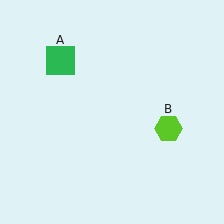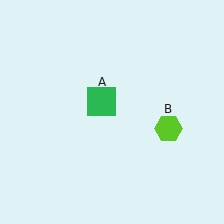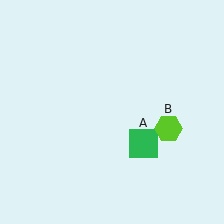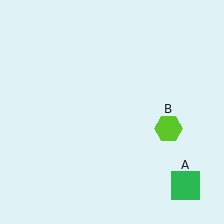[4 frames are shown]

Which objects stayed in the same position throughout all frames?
Lime hexagon (object B) remained stationary.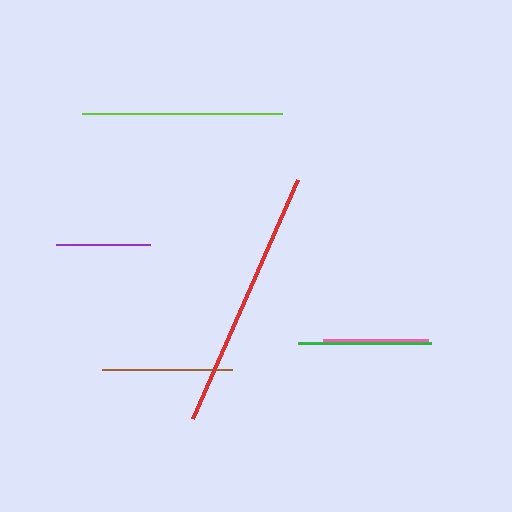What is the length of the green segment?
The green segment is approximately 134 pixels long.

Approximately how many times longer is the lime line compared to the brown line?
The lime line is approximately 1.6 times the length of the brown line.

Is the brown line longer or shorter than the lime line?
The lime line is longer than the brown line.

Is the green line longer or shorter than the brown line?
The green line is longer than the brown line.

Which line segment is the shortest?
The purple line is the shortest at approximately 93 pixels.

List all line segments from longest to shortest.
From longest to shortest: red, lime, green, brown, pink, purple.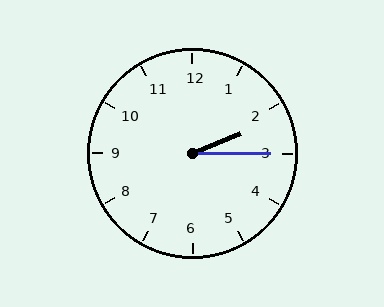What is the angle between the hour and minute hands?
Approximately 22 degrees.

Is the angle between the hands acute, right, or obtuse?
It is acute.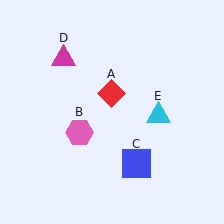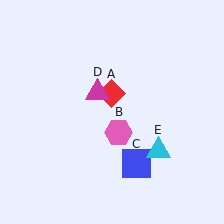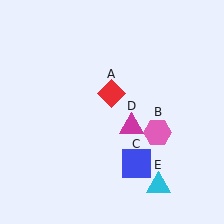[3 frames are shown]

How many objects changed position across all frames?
3 objects changed position: pink hexagon (object B), magenta triangle (object D), cyan triangle (object E).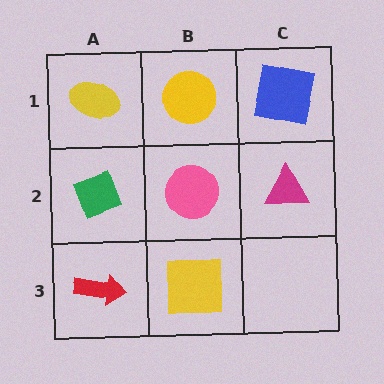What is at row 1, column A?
A yellow ellipse.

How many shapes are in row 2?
3 shapes.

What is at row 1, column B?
A yellow circle.